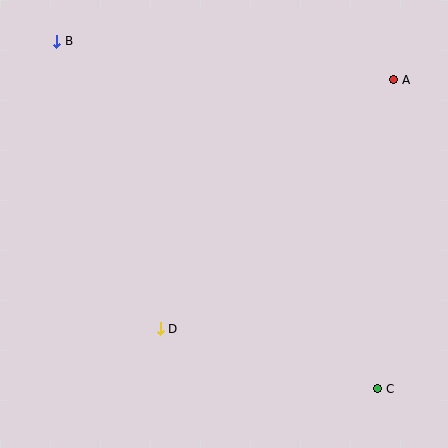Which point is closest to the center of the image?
Point D at (160, 329) is closest to the center.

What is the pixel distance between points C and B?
The distance between C and B is 473 pixels.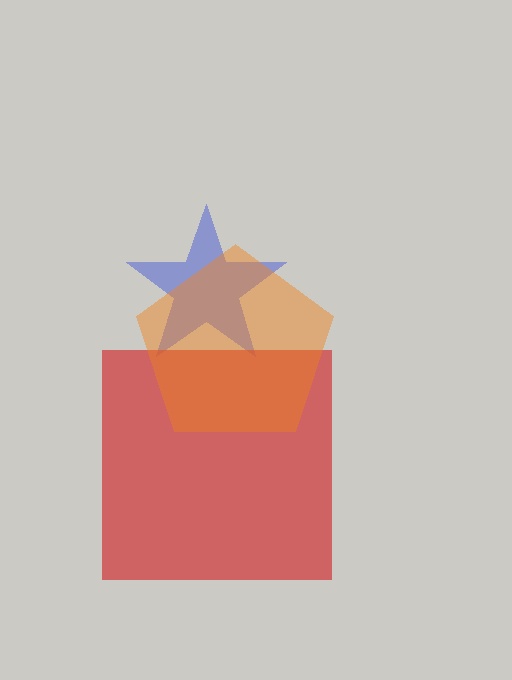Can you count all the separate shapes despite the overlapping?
Yes, there are 3 separate shapes.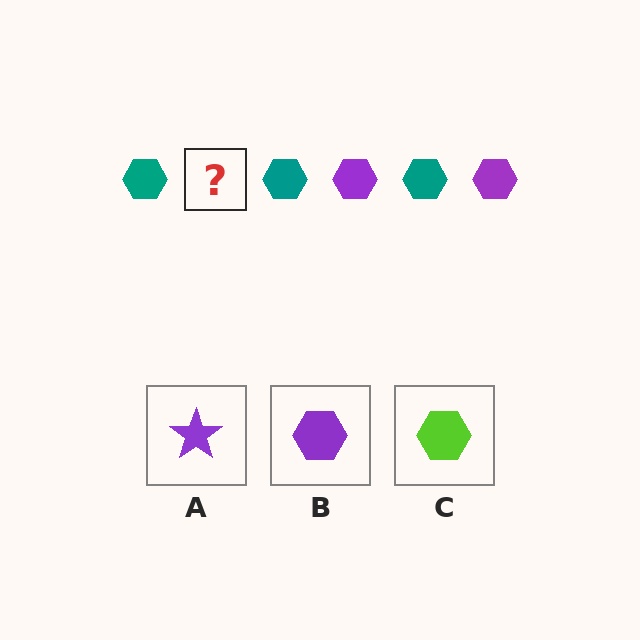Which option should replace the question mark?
Option B.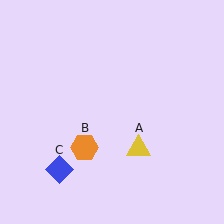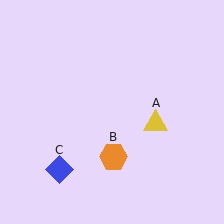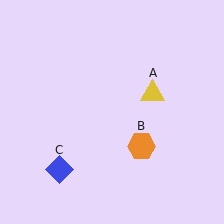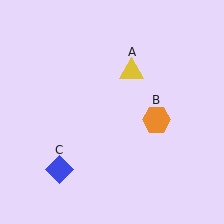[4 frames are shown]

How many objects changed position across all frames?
2 objects changed position: yellow triangle (object A), orange hexagon (object B).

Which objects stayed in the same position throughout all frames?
Blue diamond (object C) remained stationary.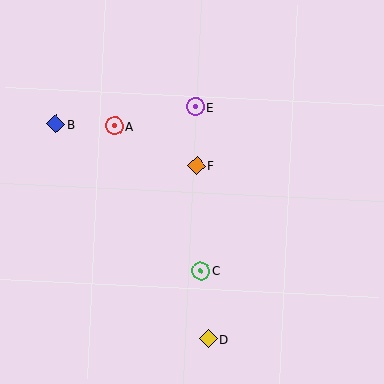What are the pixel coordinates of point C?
Point C is at (201, 271).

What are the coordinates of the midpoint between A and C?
The midpoint between A and C is at (158, 199).